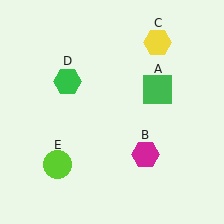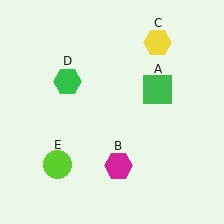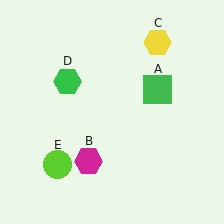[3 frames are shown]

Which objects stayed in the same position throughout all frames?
Green square (object A) and yellow hexagon (object C) and green hexagon (object D) and lime circle (object E) remained stationary.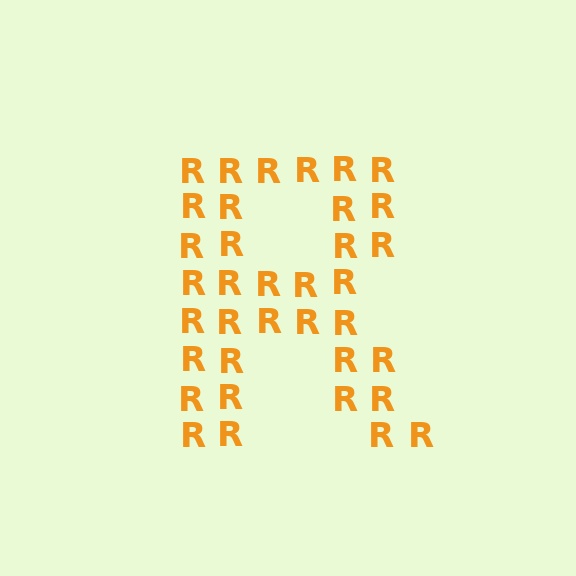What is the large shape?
The large shape is the letter R.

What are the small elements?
The small elements are letter R's.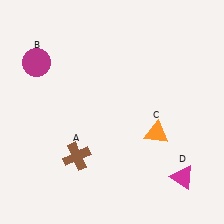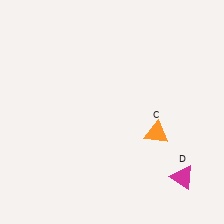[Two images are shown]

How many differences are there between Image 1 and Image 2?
There are 2 differences between the two images.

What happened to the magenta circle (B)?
The magenta circle (B) was removed in Image 2. It was in the top-left area of Image 1.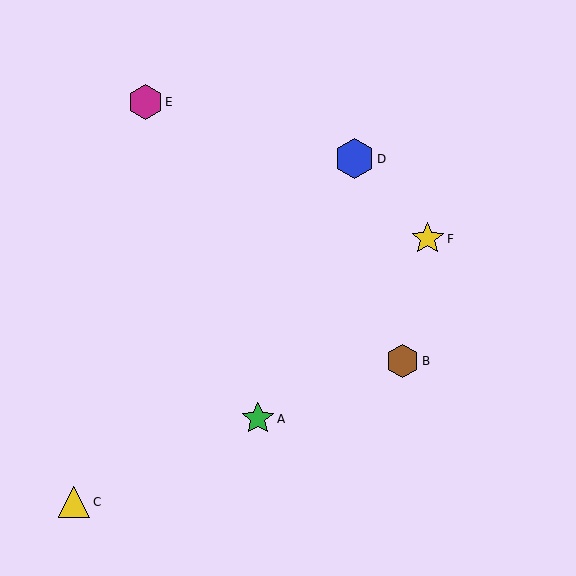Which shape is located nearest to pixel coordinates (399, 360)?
The brown hexagon (labeled B) at (402, 361) is nearest to that location.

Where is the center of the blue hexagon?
The center of the blue hexagon is at (354, 159).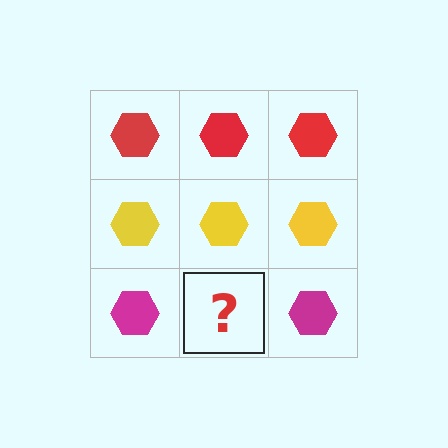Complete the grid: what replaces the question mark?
The question mark should be replaced with a magenta hexagon.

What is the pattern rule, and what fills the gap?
The rule is that each row has a consistent color. The gap should be filled with a magenta hexagon.